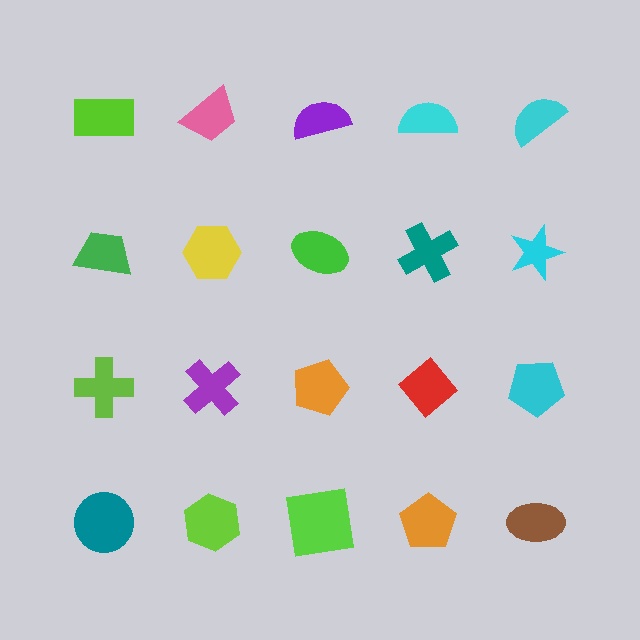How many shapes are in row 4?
5 shapes.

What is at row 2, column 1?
A green trapezoid.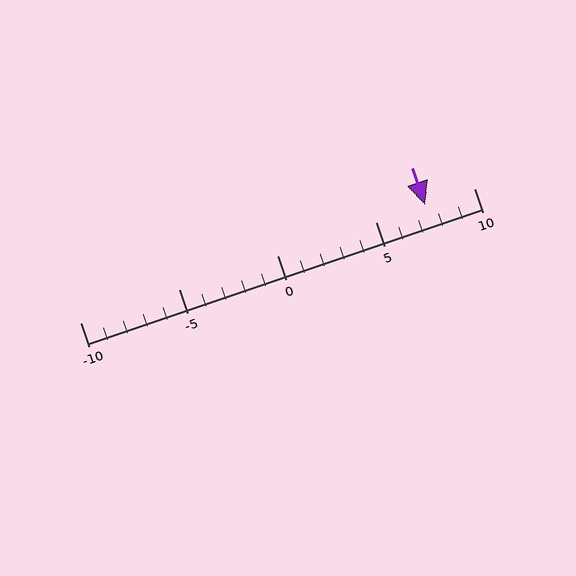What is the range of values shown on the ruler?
The ruler shows values from -10 to 10.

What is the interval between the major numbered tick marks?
The major tick marks are spaced 5 units apart.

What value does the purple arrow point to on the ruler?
The purple arrow points to approximately 8.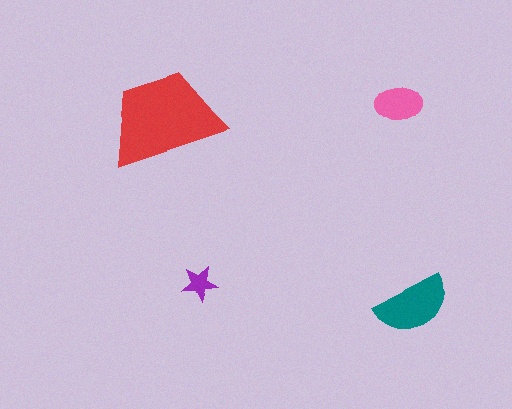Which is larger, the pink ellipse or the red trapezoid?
The red trapezoid.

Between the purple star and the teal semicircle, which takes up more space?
The teal semicircle.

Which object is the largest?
The red trapezoid.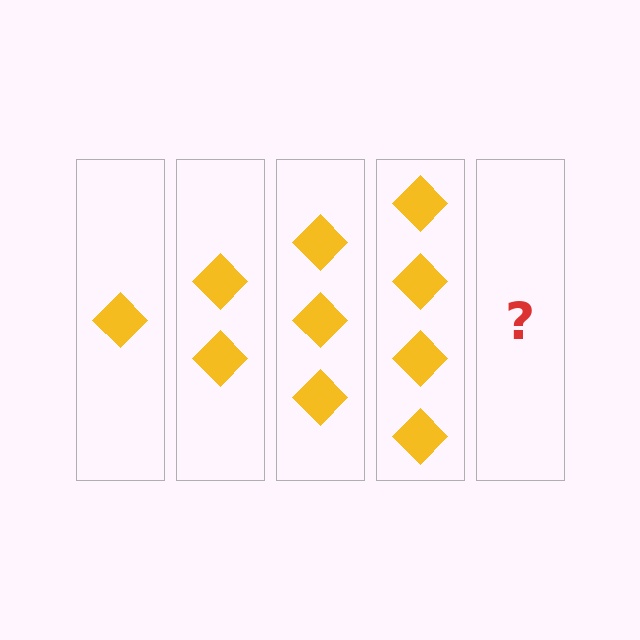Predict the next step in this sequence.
The next step is 5 diamonds.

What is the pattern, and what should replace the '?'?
The pattern is that each step adds one more diamond. The '?' should be 5 diamonds.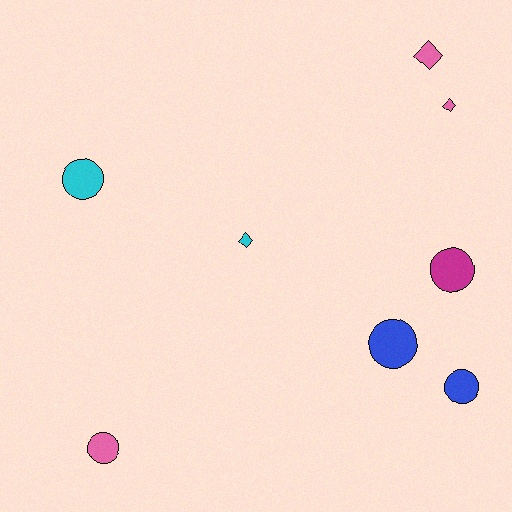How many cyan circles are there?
There is 1 cyan circle.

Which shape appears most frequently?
Circle, with 5 objects.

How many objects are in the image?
There are 8 objects.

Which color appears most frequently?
Pink, with 3 objects.